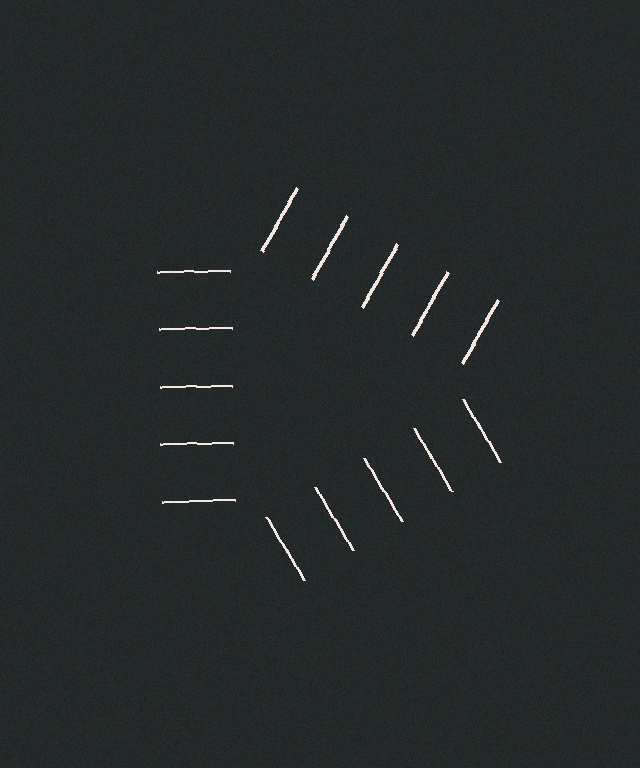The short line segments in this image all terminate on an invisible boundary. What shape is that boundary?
An illusory triangle — the line segments terminate on its edges but no continuous stroke is drawn.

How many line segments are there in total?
15 — 5 along each of the 3 edges.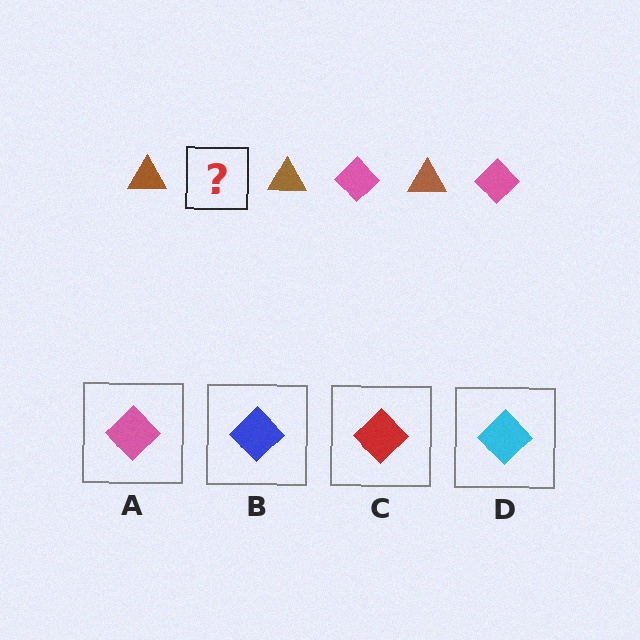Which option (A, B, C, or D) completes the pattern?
A.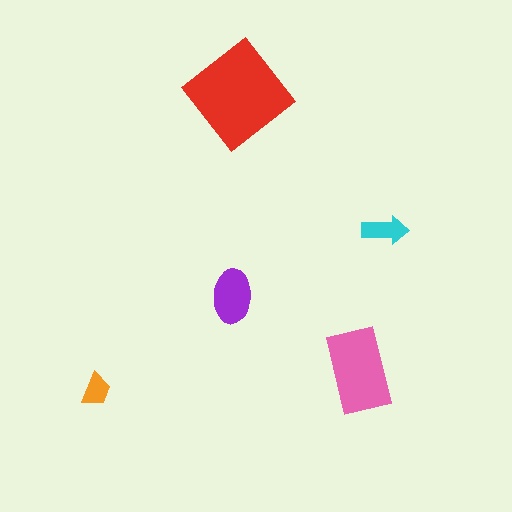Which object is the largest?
The red diamond.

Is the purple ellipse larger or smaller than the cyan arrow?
Larger.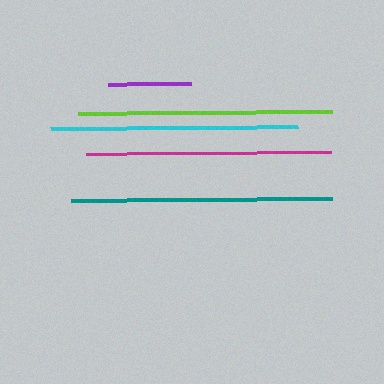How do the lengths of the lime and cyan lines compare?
The lime and cyan lines are approximately the same length.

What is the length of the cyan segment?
The cyan segment is approximately 247 pixels long.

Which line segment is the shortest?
The purple line is the shortest at approximately 84 pixels.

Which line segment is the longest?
The teal line is the longest at approximately 261 pixels.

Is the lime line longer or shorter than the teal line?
The teal line is longer than the lime line.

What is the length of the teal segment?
The teal segment is approximately 261 pixels long.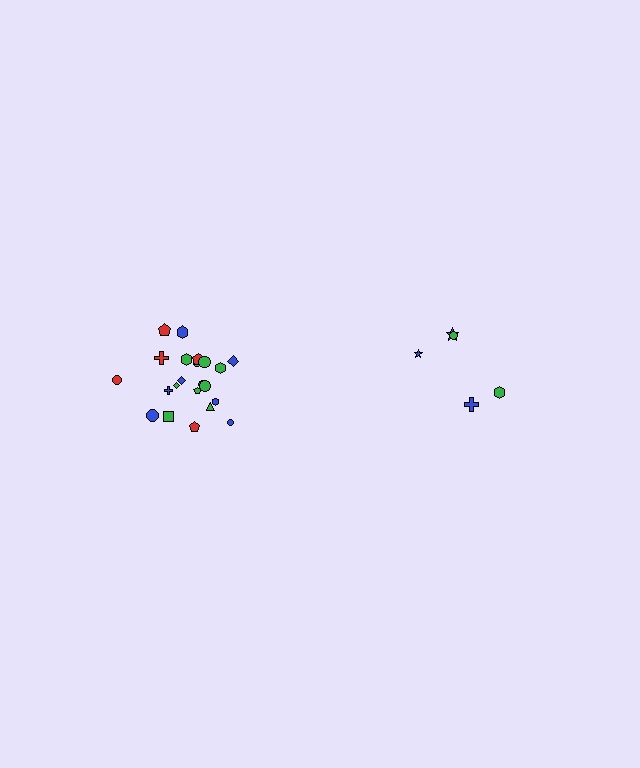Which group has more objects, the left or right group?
The left group.